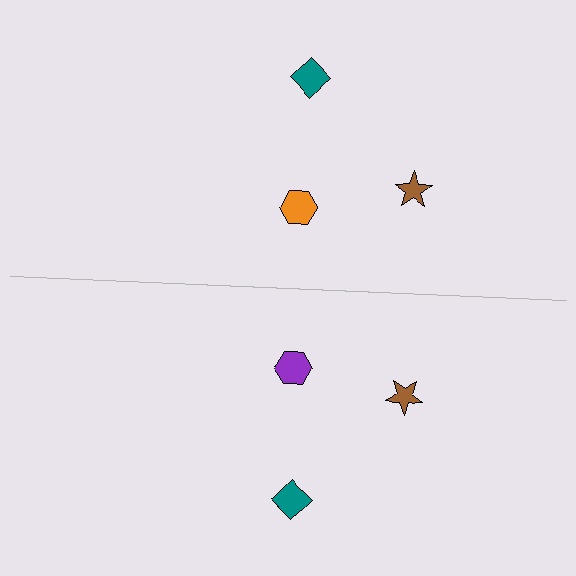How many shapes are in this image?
There are 6 shapes in this image.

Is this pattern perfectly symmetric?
No, the pattern is not perfectly symmetric. The purple hexagon on the bottom side breaks the symmetry — its mirror counterpart is orange.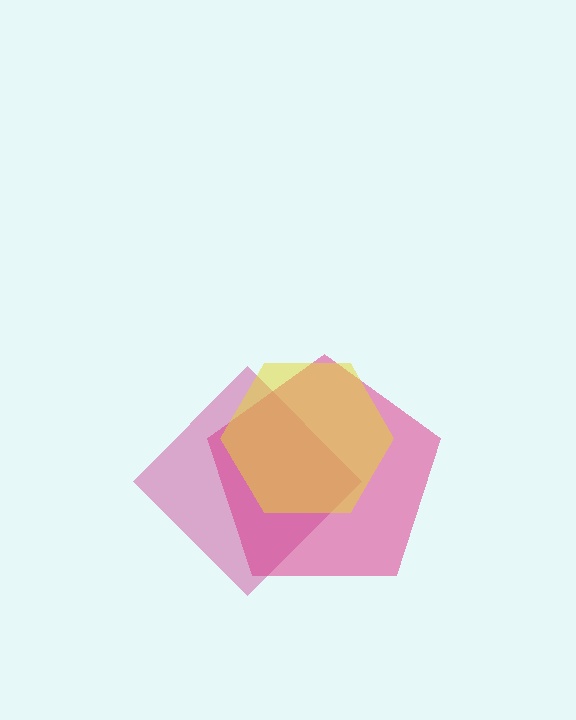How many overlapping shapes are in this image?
There are 3 overlapping shapes in the image.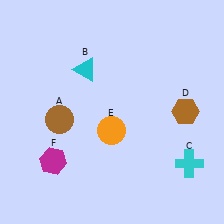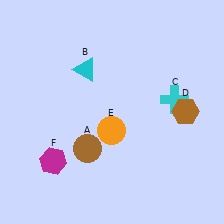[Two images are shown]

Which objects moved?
The objects that moved are: the brown circle (A), the cyan cross (C).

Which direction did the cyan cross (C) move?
The cyan cross (C) moved up.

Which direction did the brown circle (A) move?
The brown circle (A) moved down.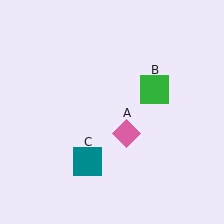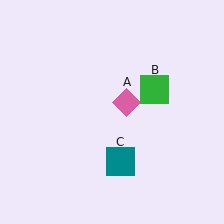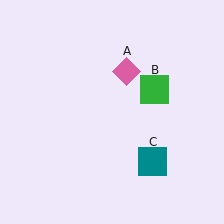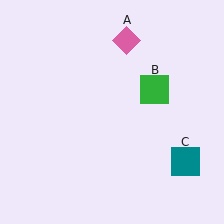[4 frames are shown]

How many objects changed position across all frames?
2 objects changed position: pink diamond (object A), teal square (object C).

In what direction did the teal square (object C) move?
The teal square (object C) moved right.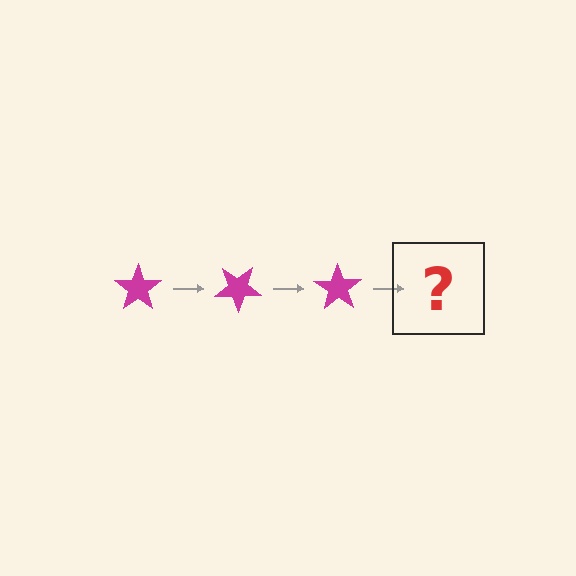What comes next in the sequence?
The next element should be a magenta star rotated 105 degrees.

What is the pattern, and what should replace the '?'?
The pattern is that the star rotates 35 degrees each step. The '?' should be a magenta star rotated 105 degrees.